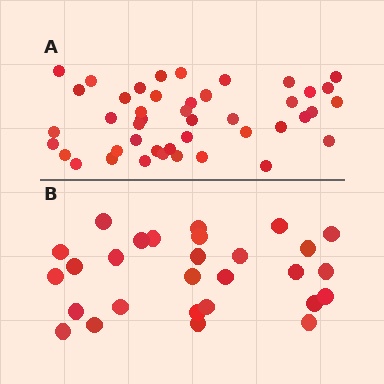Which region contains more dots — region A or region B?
Region A (the top region) has more dots.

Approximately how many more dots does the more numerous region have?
Region A has approximately 15 more dots than region B.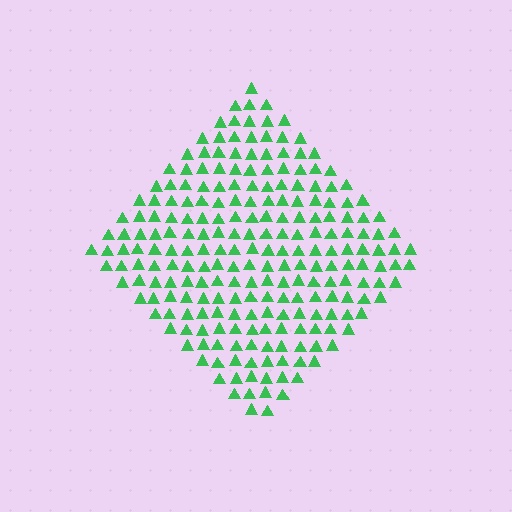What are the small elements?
The small elements are triangles.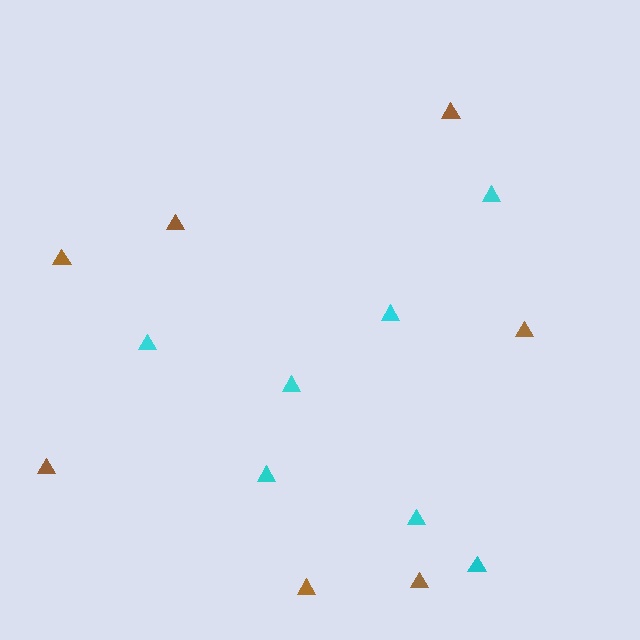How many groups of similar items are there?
There are 2 groups: one group of brown triangles (7) and one group of cyan triangles (7).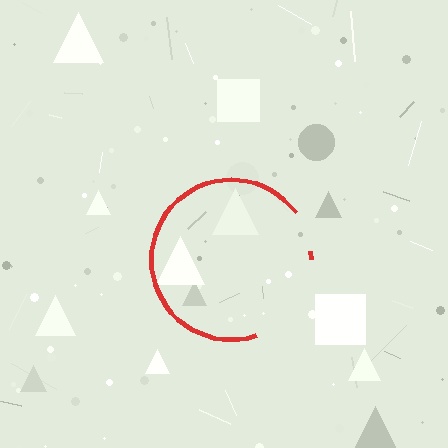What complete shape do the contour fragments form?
The contour fragments form a circle.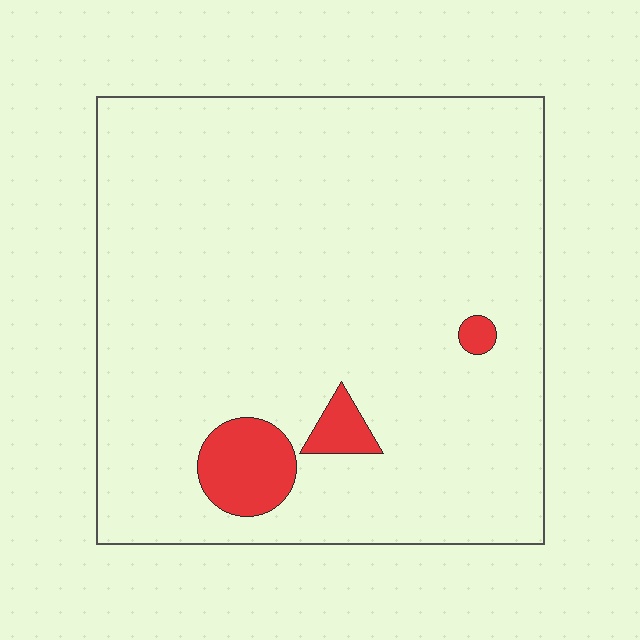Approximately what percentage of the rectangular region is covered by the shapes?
Approximately 5%.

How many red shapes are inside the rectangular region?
3.